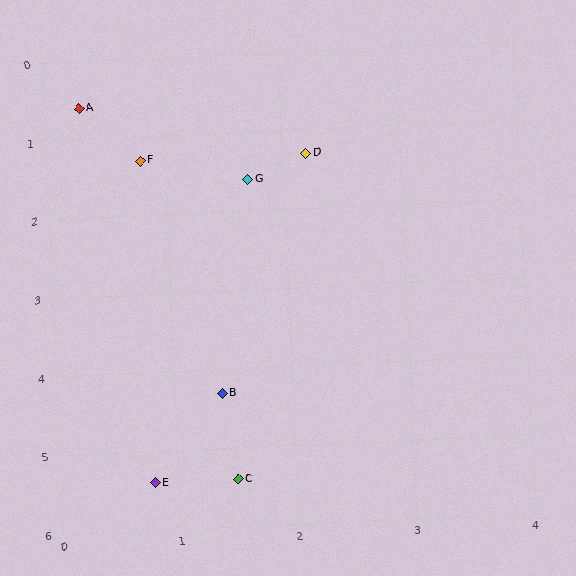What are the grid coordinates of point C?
Point C is at approximately (1.5, 5.4).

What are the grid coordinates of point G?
Point G is at approximately (1.7, 1.6).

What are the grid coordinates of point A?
Point A is at approximately (0.3, 0.6).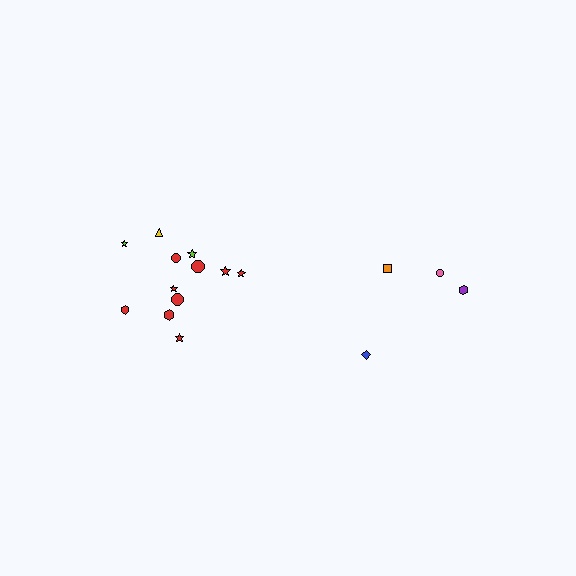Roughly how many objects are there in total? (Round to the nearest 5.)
Roughly 15 objects in total.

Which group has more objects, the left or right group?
The left group.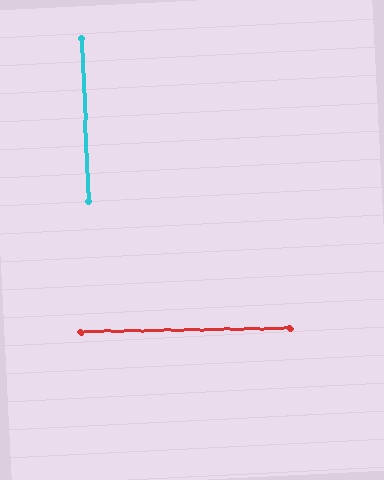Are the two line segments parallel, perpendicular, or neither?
Perpendicular — they meet at approximately 89°.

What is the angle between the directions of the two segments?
Approximately 89 degrees.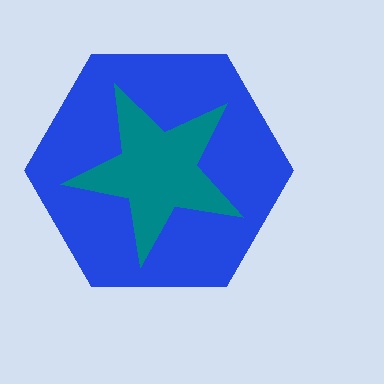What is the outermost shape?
The blue hexagon.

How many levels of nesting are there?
2.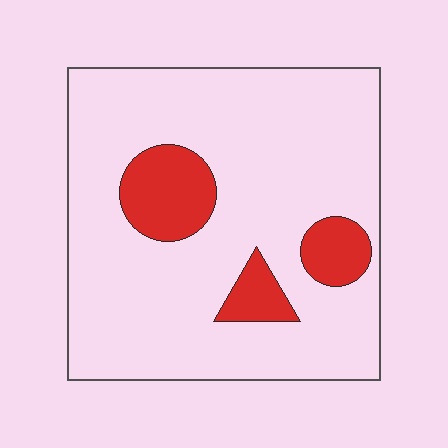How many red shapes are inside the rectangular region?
3.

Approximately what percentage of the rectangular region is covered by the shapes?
Approximately 15%.